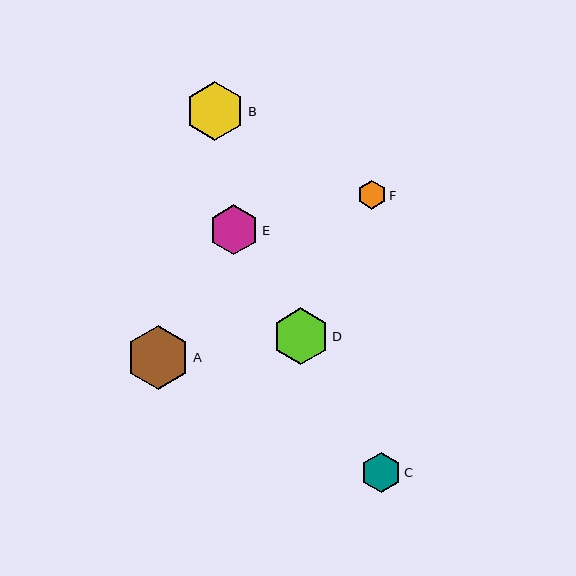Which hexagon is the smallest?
Hexagon F is the smallest with a size of approximately 29 pixels.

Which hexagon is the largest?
Hexagon A is the largest with a size of approximately 63 pixels.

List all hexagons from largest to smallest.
From largest to smallest: A, B, D, E, C, F.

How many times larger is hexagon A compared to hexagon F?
Hexagon A is approximately 2.2 times the size of hexagon F.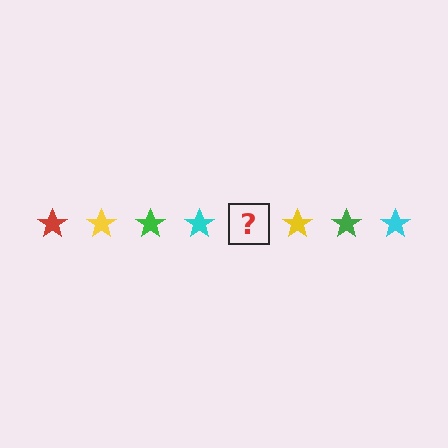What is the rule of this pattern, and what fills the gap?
The rule is that the pattern cycles through red, yellow, green, cyan stars. The gap should be filled with a red star.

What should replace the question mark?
The question mark should be replaced with a red star.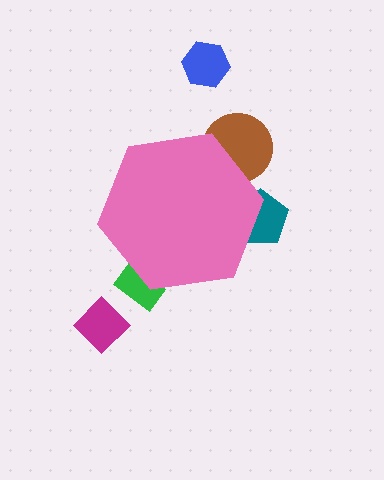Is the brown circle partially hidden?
Yes, the brown circle is partially hidden behind the pink hexagon.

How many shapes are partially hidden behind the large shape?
3 shapes are partially hidden.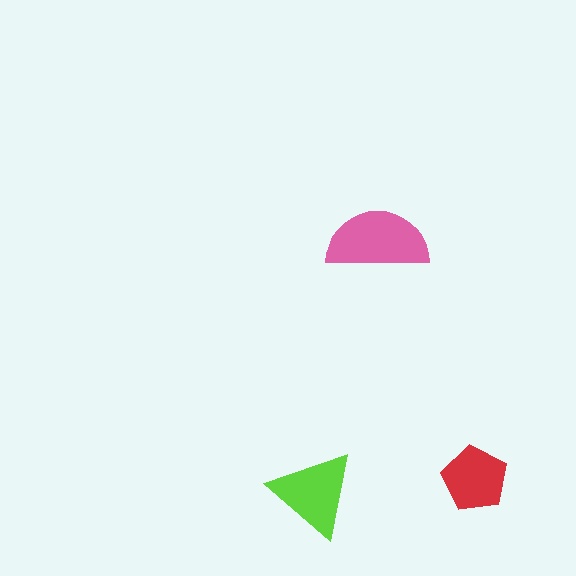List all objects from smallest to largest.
The red pentagon, the lime triangle, the pink semicircle.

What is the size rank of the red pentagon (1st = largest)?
3rd.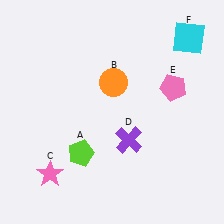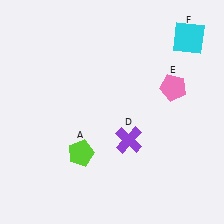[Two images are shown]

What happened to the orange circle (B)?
The orange circle (B) was removed in Image 2. It was in the top-right area of Image 1.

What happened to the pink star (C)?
The pink star (C) was removed in Image 2. It was in the bottom-left area of Image 1.